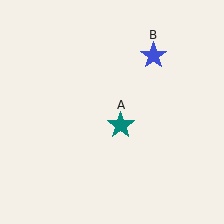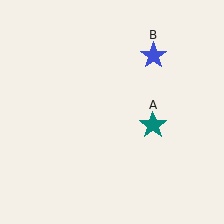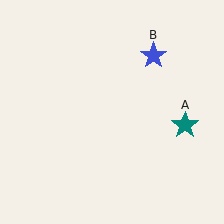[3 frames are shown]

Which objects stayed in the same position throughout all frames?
Blue star (object B) remained stationary.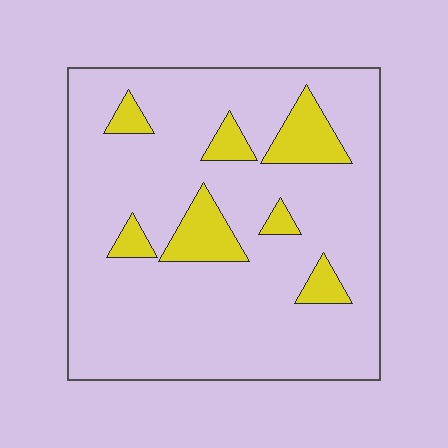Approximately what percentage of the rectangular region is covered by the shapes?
Approximately 15%.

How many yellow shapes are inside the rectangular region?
7.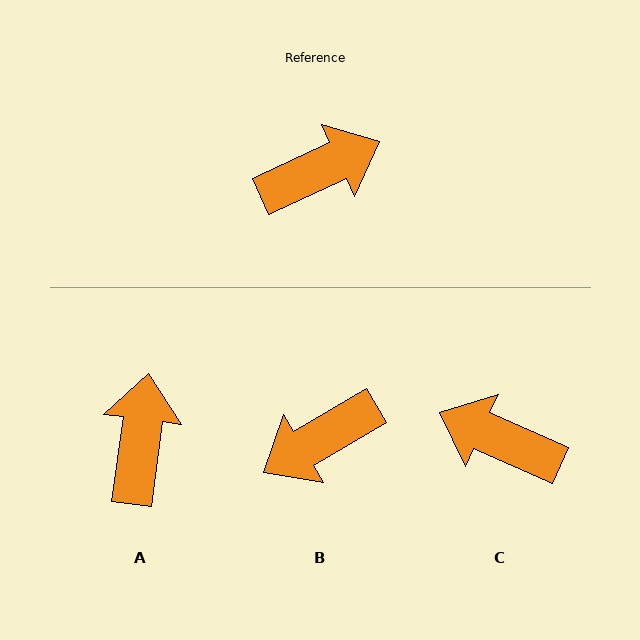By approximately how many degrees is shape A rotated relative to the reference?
Approximately 58 degrees counter-clockwise.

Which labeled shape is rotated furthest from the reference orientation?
B, about 174 degrees away.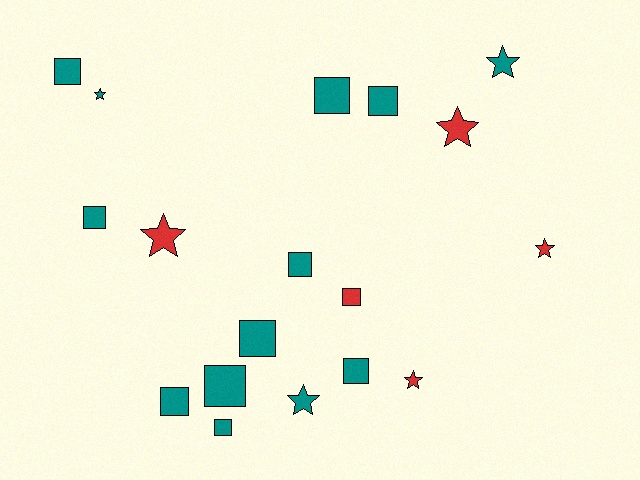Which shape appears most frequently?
Square, with 11 objects.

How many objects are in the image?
There are 18 objects.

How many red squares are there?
There is 1 red square.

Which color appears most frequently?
Teal, with 13 objects.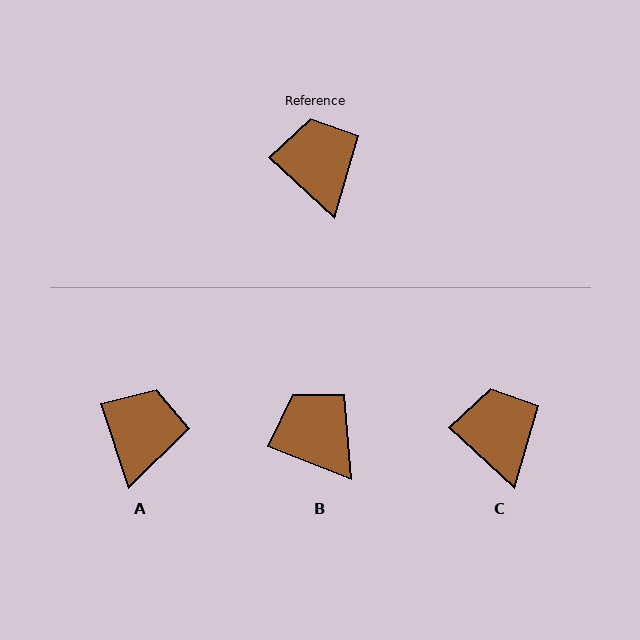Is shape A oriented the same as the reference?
No, it is off by about 29 degrees.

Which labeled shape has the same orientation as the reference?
C.